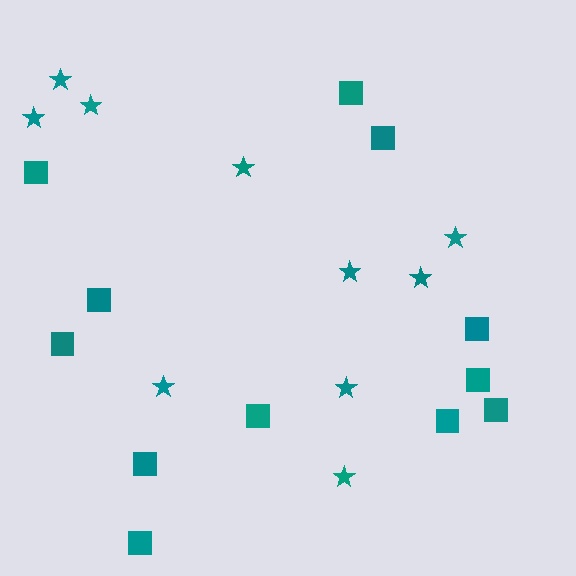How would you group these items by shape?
There are 2 groups: one group of squares (12) and one group of stars (10).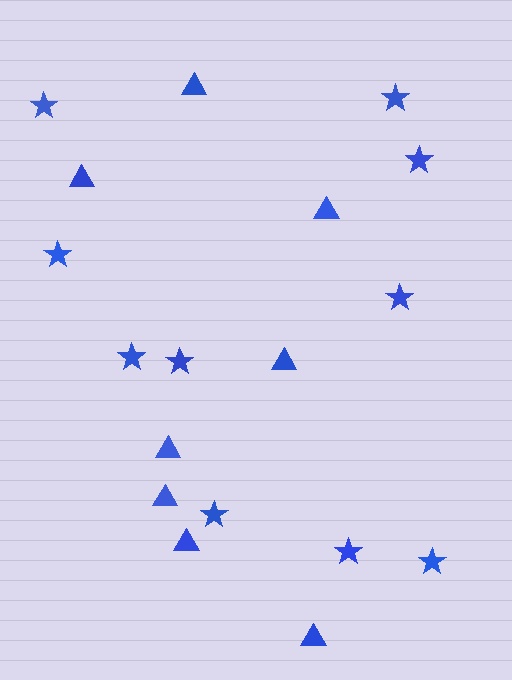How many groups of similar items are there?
There are 2 groups: one group of triangles (8) and one group of stars (10).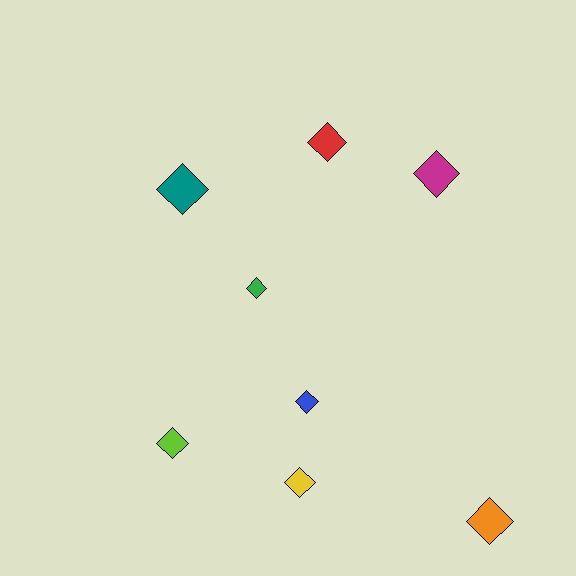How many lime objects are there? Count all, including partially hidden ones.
There is 1 lime object.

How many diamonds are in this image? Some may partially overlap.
There are 8 diamonds.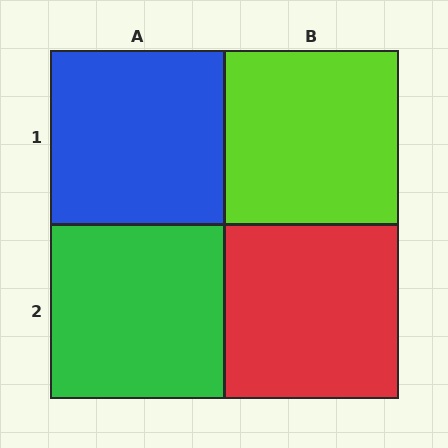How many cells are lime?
1 cell is lime.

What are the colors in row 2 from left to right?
Green, red.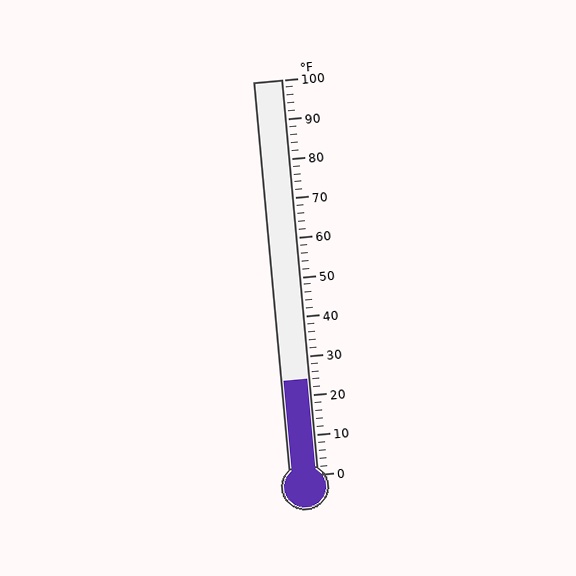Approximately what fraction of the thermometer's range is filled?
The thermometer is filled to approximately 25% of its range.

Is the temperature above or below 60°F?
The temperature is below 60°F.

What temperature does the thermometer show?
The thermometer shows approximately 24°F.